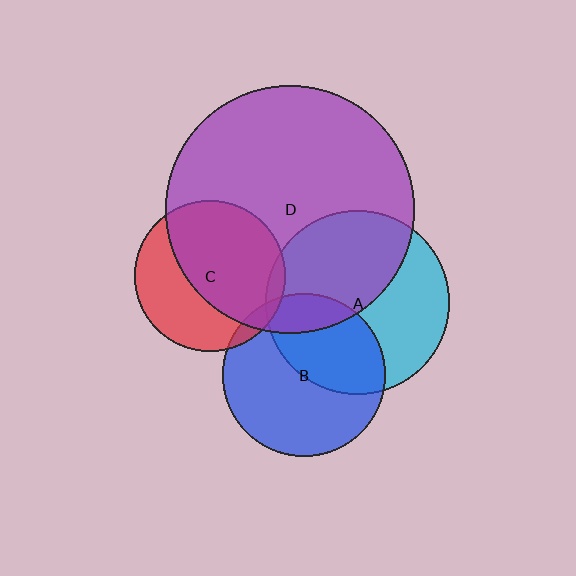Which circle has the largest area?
Circle D (purple).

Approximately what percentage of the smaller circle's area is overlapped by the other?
Approximately 15%.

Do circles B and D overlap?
Yes.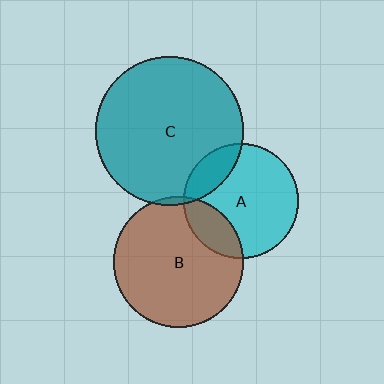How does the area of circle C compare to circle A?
Approximately 1.7 times.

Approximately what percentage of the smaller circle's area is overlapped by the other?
Approximately 5%.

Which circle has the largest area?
Circle C (teal).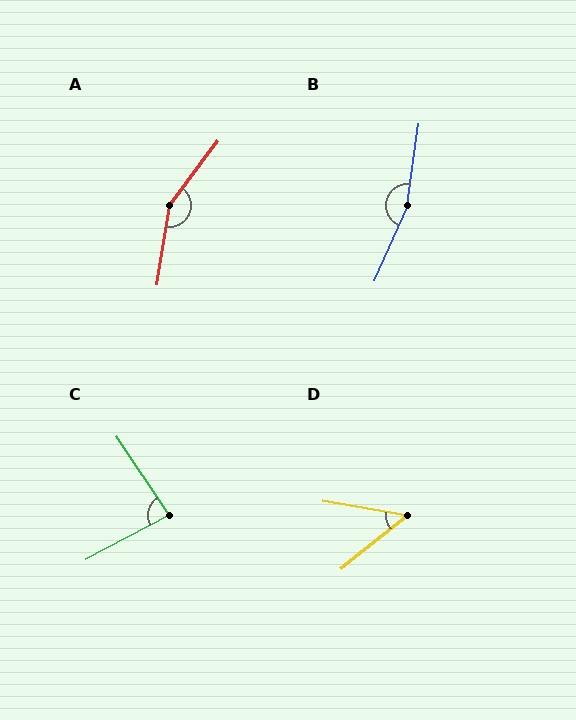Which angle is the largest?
B, at approximately 164 degrees.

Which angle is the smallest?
D, at approximately 49 degrees.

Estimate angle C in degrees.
Approximately 84 degrees.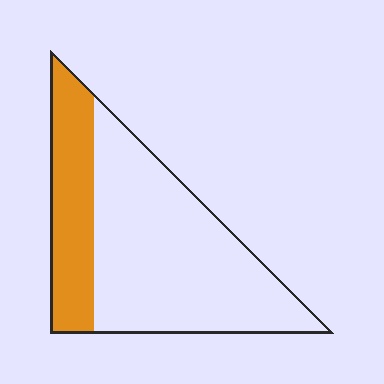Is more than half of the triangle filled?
No.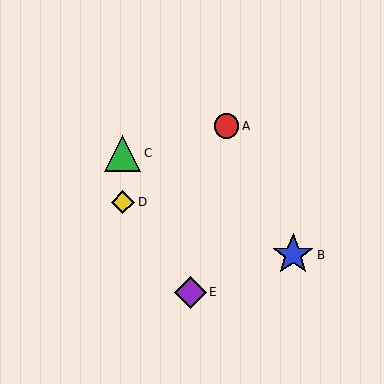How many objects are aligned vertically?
2 objects (C, D) are aligned vertically.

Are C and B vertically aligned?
No, C is at x≈123 and B is at x≈293.